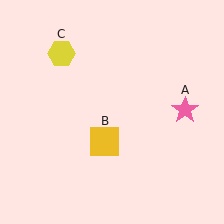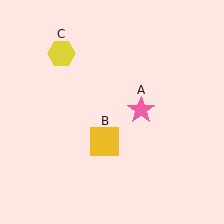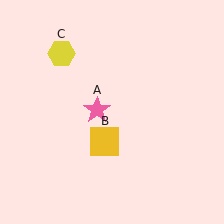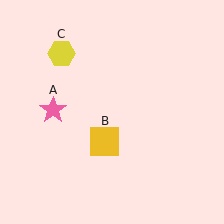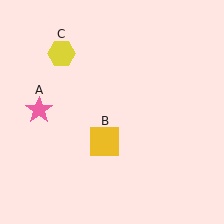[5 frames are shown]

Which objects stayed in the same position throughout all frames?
Yellow square (object B) and yellow hexagon (object C) remained stationary.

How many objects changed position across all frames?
1 object changed position: pink star (object A).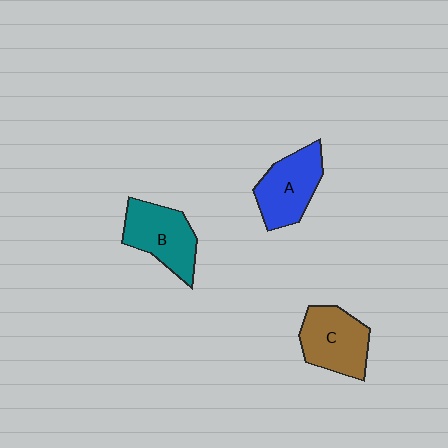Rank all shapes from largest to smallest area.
From largest to smallest: B (teal), C (brown), A (blue).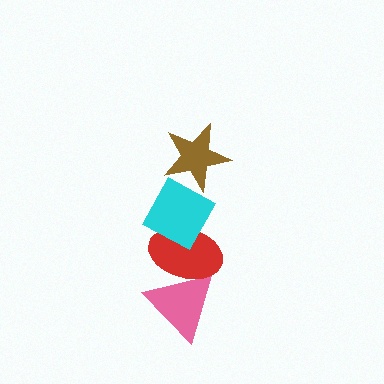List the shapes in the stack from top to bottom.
From top to bottom: the brown star, the cyan diamond, the red ellipse, the pink triangle.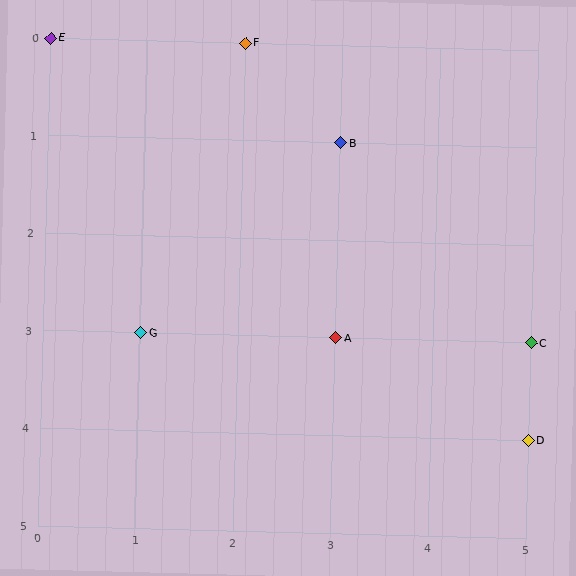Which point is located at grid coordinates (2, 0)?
Point F is at (2, 0).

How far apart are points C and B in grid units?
Points C and B are 2 columns and 2 rows apart (about 2.8 grid units diagonally).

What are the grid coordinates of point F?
Point F is at grid coordinates (2, 0).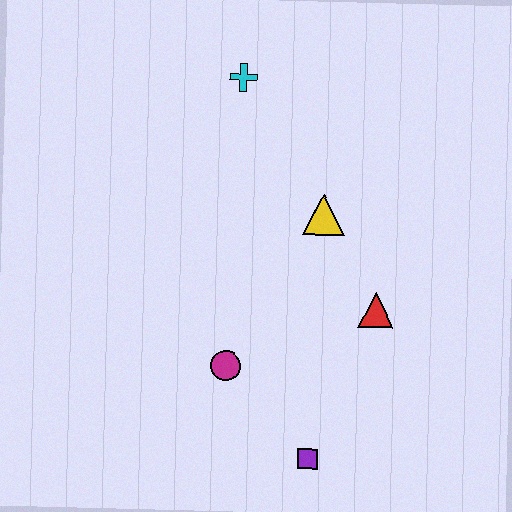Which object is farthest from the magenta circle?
The cyan cross is farthest from the magenta circle.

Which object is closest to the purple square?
The magenta circle is closest to the purple square.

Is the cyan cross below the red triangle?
No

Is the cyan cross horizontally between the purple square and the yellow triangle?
No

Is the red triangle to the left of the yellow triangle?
No